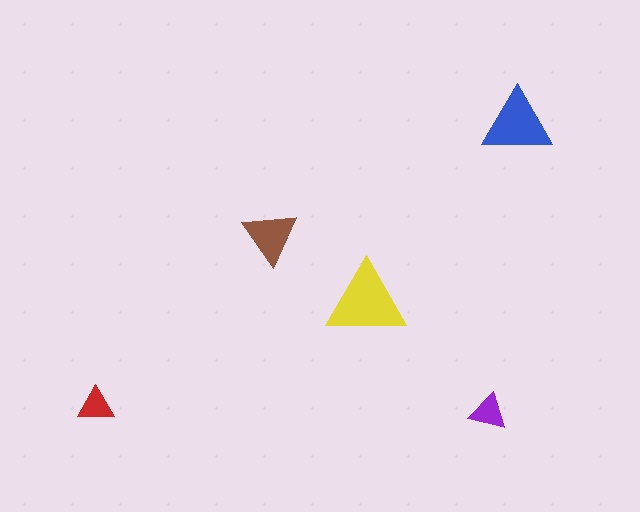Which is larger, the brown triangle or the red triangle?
The brown one.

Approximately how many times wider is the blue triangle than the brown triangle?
About 1.5 times wider.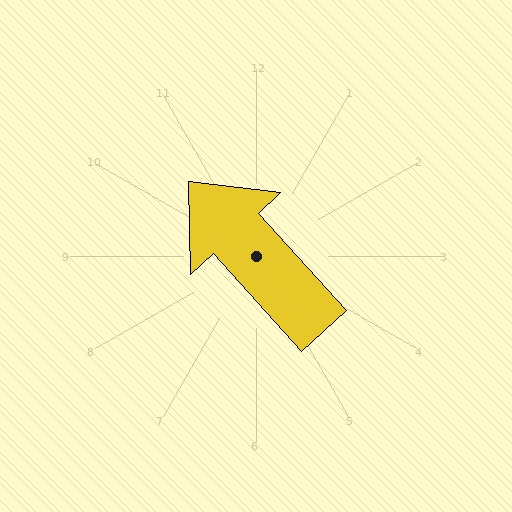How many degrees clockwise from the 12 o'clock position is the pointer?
Approximately 318 degrees.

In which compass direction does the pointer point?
Northwest.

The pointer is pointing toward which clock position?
Roughly 11 o'clock.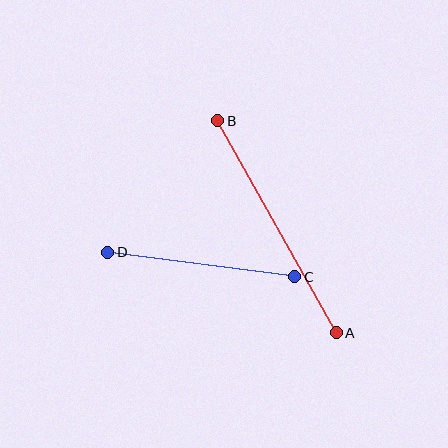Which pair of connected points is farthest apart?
Points A and B are farthest apart.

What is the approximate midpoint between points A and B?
The midpoint is at approximately (277, 227) pixels.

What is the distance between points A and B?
The distance is approximately 242 pixels.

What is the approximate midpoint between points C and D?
The midpoint is at approximately (201, 265) pixels.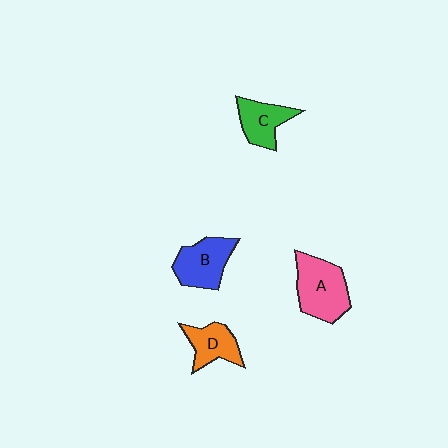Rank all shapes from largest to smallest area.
From largest to smallest: A (pink), B (blue), C (green), D (orange).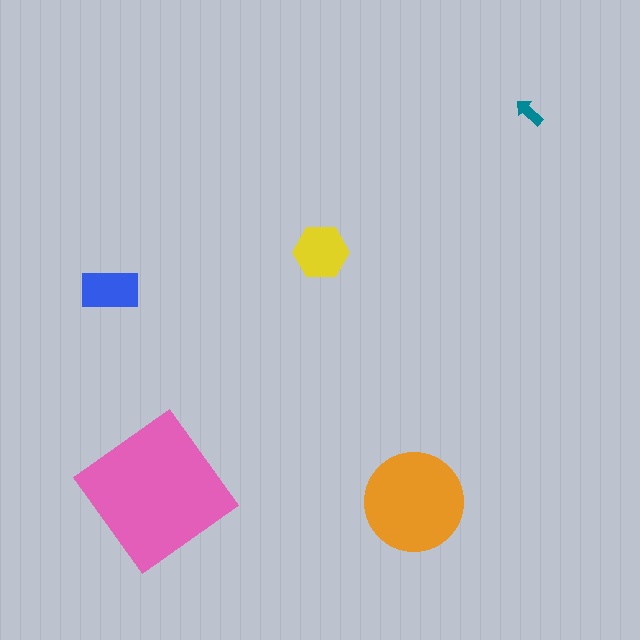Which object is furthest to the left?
The blue rectangle is leftmost.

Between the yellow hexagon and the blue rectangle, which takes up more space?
The yellow hexagon.